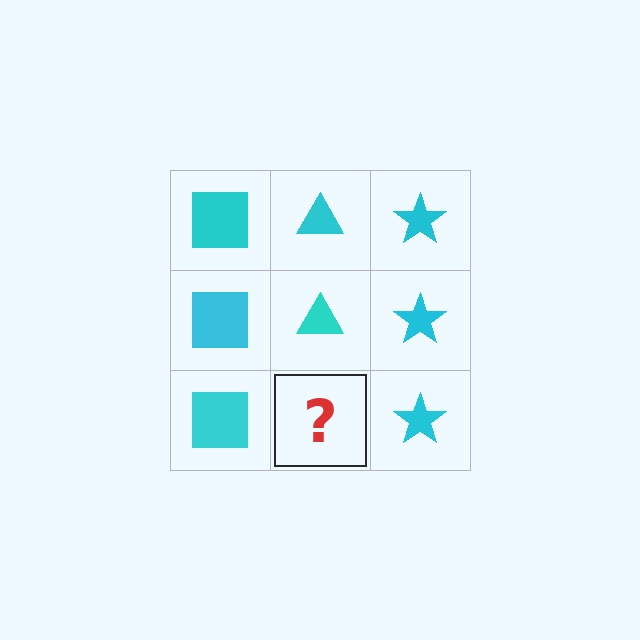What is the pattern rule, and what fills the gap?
The rule is that each column has a consistent shape. The gap should be filled with a cyan triangle.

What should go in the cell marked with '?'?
The missing cell should contain a cyan triangle.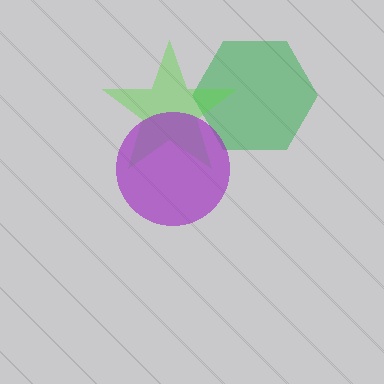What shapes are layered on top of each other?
The layered shapes are: a green hexagon, a lime star, a purple circle.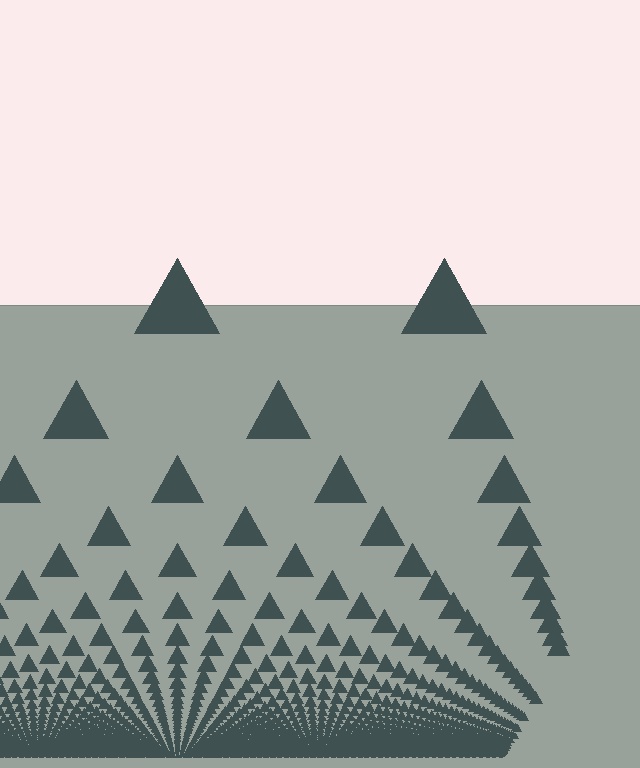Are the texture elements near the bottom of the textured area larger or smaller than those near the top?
Smaller. The gradient is inverted — elements near the bottom are smaller and denser.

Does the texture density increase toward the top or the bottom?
Density increases toward the bottom.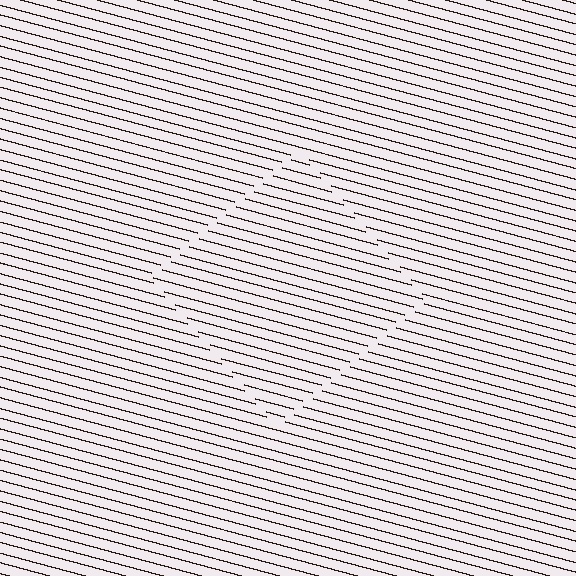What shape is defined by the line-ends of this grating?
An illusory square. The interior of the shape contains the same grating, shifted by half a period — the contour is defined by the phase discontinuity where line-ends from the inner and outer gratings abut.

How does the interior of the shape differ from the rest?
The interior of the shape contains the same grating, shifted by half a period — the contour is defined by the phase discontinuity where line-ends from the inner and outer gratings abut.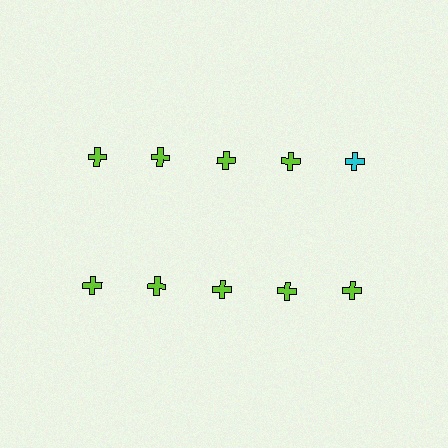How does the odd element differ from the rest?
It has a different color: cyan instead of lime.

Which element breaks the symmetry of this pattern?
The cyan cross in the top row, rightmost column breaks the symmetry. All other shapes are lime crosses.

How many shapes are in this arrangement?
There are 10 shapes arranged in a grid pattern.